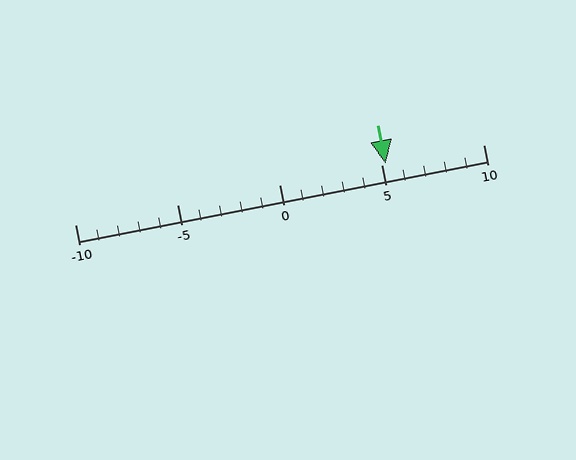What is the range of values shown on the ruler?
The ruler shows values from -10 to 10.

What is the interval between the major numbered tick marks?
The major tick marks are spaced 5 units apart.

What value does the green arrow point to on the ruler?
The green arrow points to approximately 5.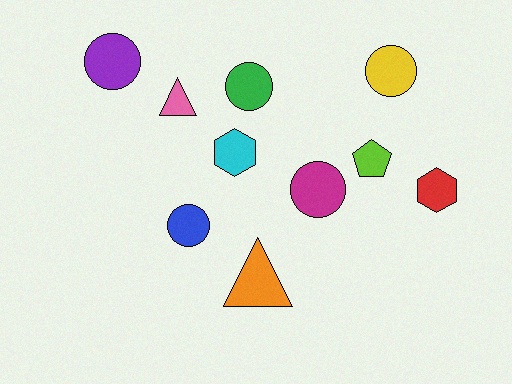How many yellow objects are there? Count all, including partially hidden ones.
There is 1 yellow object.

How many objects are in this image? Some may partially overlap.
There are 10 objects.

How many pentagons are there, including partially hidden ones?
There is 1 pentagon.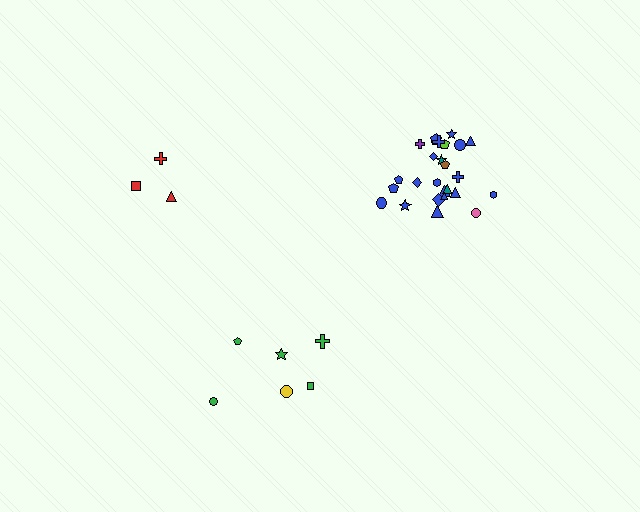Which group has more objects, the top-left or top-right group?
The top-right group.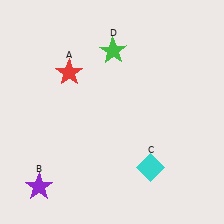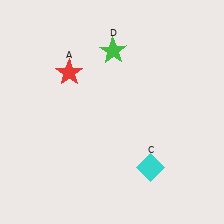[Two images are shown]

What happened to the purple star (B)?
The purple star (B) was removed in Image 2. It was in the bottom-left area of Image 1.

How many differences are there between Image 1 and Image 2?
There is 1 difference between the two images.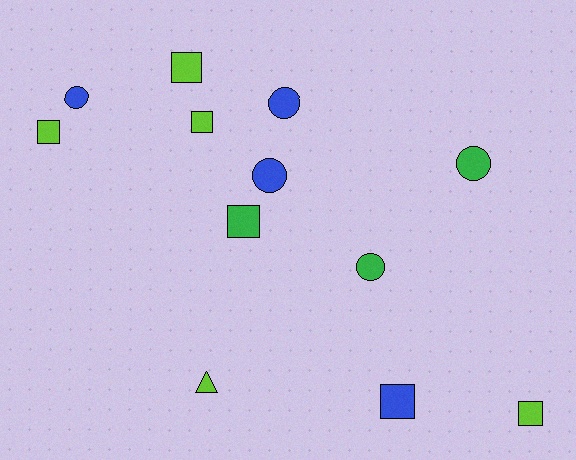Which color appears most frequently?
Lime, with 5 objects.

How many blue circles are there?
There are 3 blue circles.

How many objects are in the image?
There are 12 objects.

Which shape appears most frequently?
Square, with 6 objects.